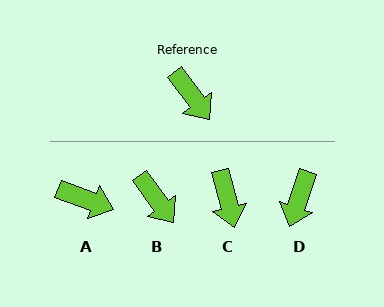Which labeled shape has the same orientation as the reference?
B.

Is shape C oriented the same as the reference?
No, it is off by about 22 degrees.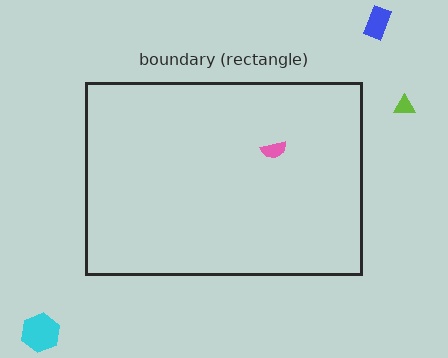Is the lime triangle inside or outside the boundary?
Outside.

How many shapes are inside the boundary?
1 inside, 3 outside.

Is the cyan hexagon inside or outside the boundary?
Outside.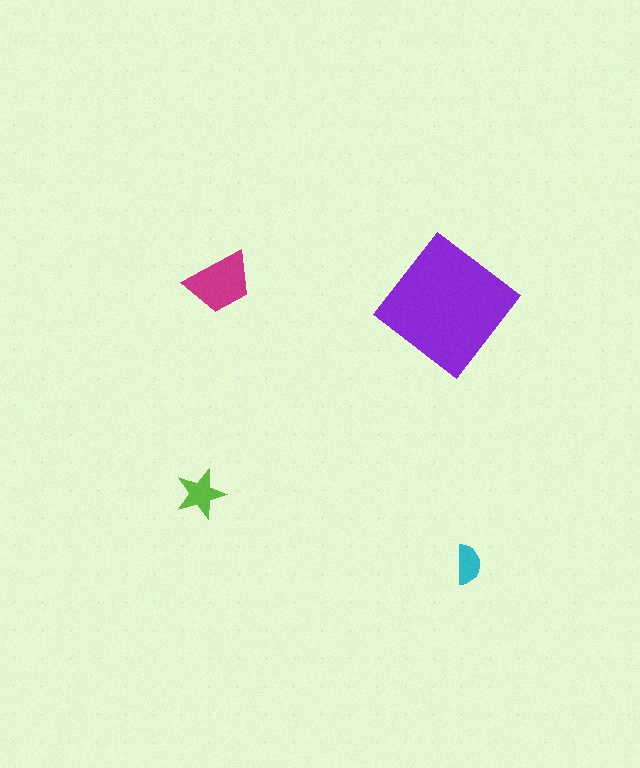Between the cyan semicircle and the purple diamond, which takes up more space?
The purple diamond.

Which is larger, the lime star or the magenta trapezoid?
The magenta trapezoid.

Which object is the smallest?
The cyan semicircle.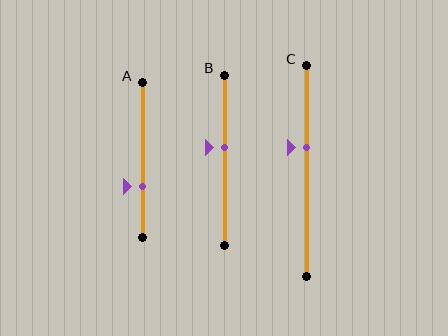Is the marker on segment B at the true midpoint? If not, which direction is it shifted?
No, the marker on segment B is shifted upward by about 8% of the segment length.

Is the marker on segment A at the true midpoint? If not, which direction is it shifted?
No, the marker on segment A is shifted downward by about 17% of the segment length.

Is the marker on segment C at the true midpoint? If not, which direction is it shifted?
No, the marker on segment C is shifted upward by about 11% of the segment length.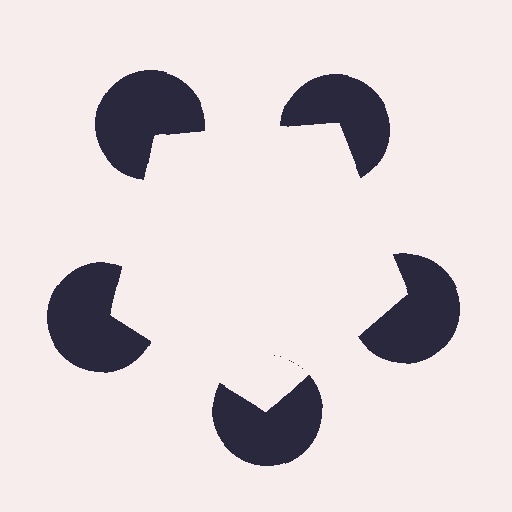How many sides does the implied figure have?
5 sides.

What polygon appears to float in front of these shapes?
An illusory pentagon — its edges are inferred from the aligned wedge cuts in the pac-man discs, not physically drawn.